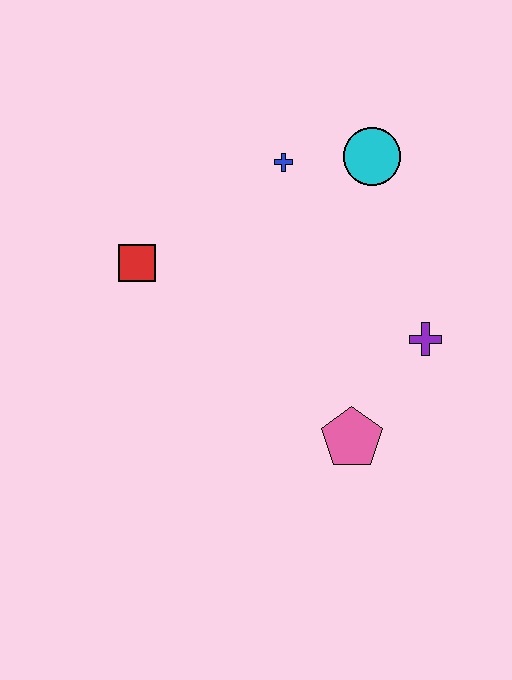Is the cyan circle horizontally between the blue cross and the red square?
No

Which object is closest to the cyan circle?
The blue cross is closest to the cyan circle.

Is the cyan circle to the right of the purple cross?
No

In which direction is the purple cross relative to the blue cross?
The purple cross is below the blue cross.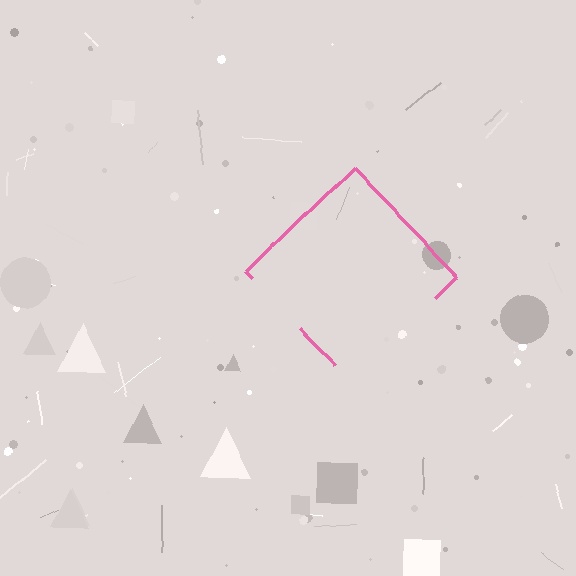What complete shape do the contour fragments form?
The contour fragments form a diamond.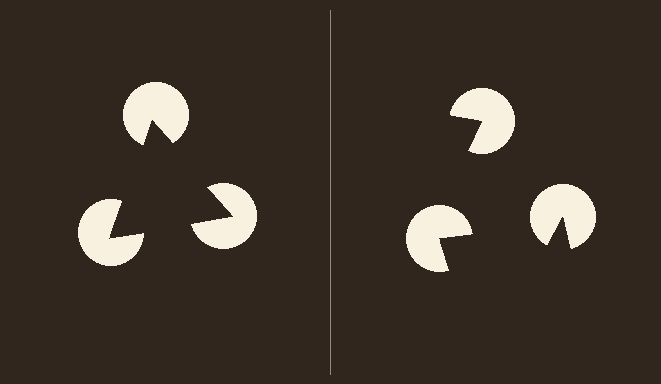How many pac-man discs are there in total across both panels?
6 — 3 on each side.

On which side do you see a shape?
An illusory triangle appears on the left side. On the right side the wedge cuts are rotated, so no coherent shape forms.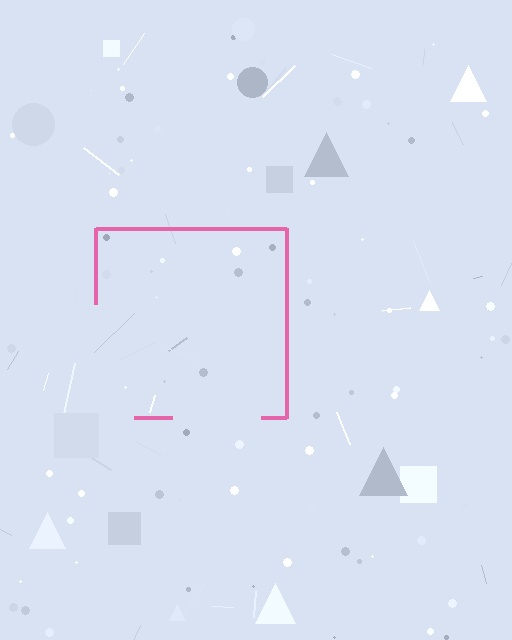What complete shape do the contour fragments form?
The contour fragments form a square.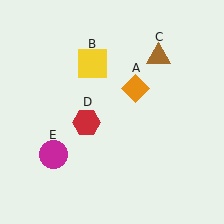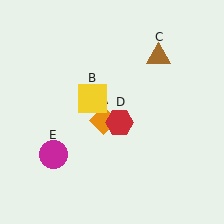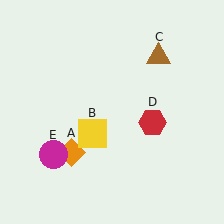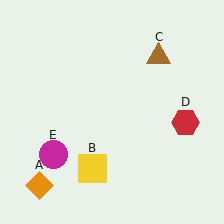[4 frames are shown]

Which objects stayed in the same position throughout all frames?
Brown triangle (object C) and magenta circle (object E) remained stationary.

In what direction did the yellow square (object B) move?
The yellow square (object B) moved down.